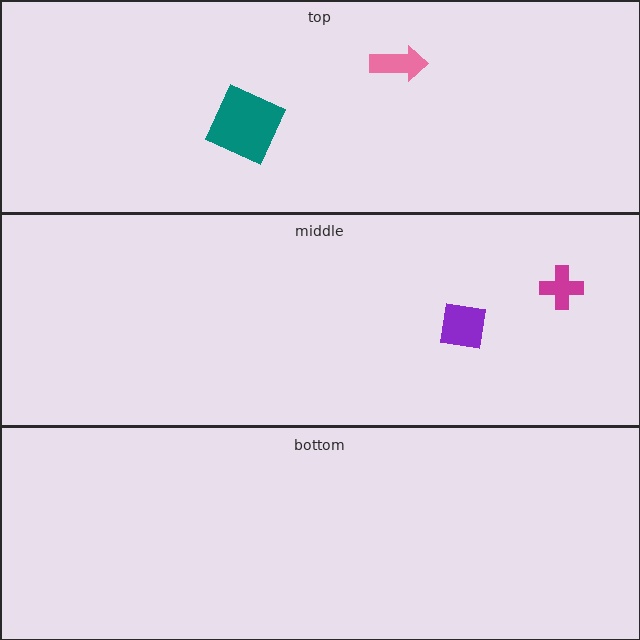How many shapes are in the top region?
2.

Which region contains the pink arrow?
The top region.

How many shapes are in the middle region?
2.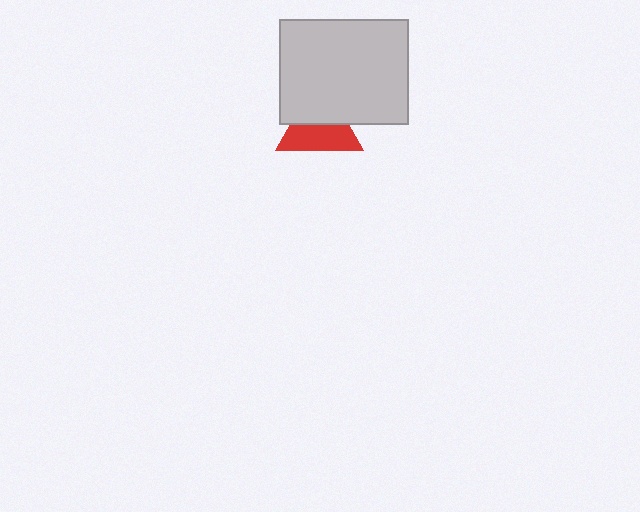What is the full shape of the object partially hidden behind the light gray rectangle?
The partially hidden object is a red triangle.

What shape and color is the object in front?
The object in front is a light gray rectangle.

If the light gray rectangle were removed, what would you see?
You would see the complete red triangle.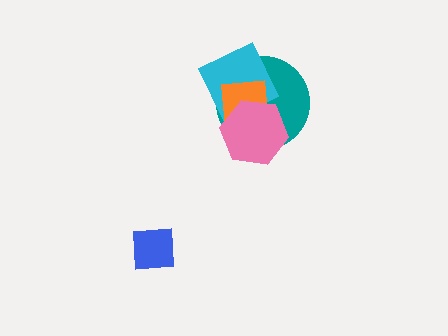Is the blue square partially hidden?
No, no other shape covers it.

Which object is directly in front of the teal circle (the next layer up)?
The cyan diamond is directly in front of the teal circle.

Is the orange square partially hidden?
Yes, it is partially covered by another shape.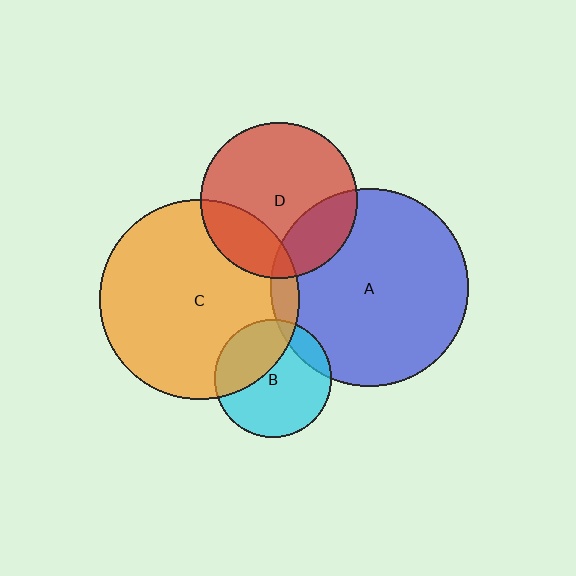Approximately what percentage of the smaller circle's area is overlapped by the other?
Approximately 5%.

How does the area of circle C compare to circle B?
Approximately 2.9 times.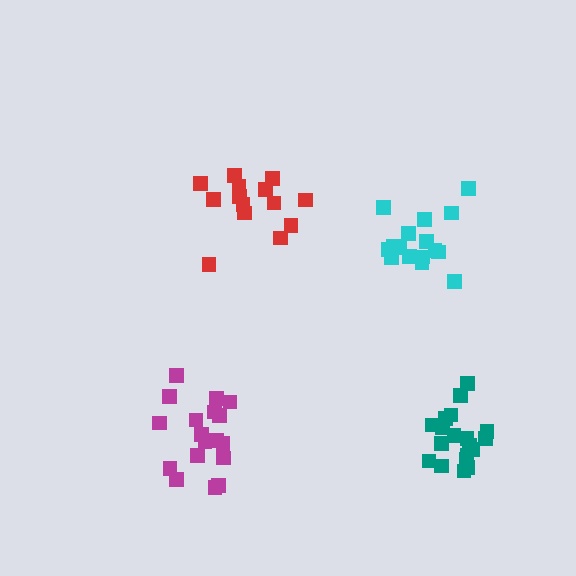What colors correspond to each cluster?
The clusters are colored: magenta, red, teal, cyan.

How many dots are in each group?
Group 1: 18 dots, Group 2: 14 dots, Group 3: 19 dots, Group 4: 16 dots (67 total).